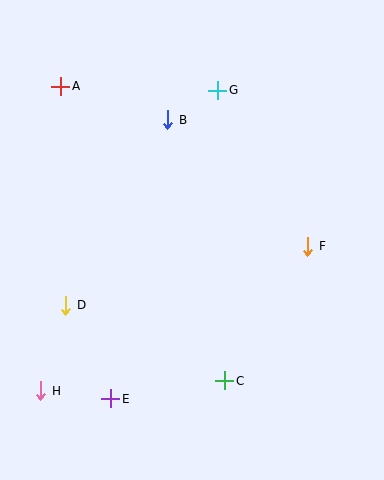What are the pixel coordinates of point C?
Point C is at (225, 381).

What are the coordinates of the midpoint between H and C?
The midpoint between H and C is at (133, 386).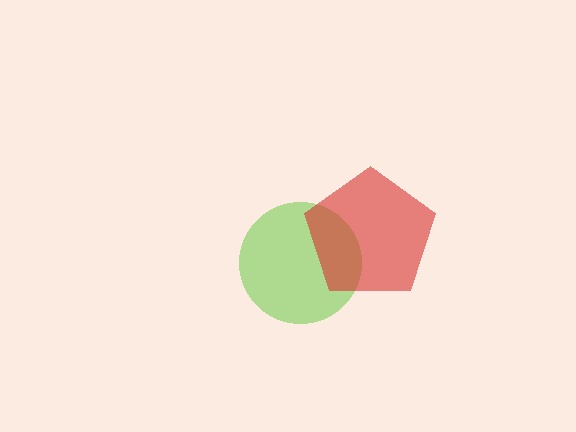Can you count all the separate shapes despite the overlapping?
Yes, there are 2 separate shapes.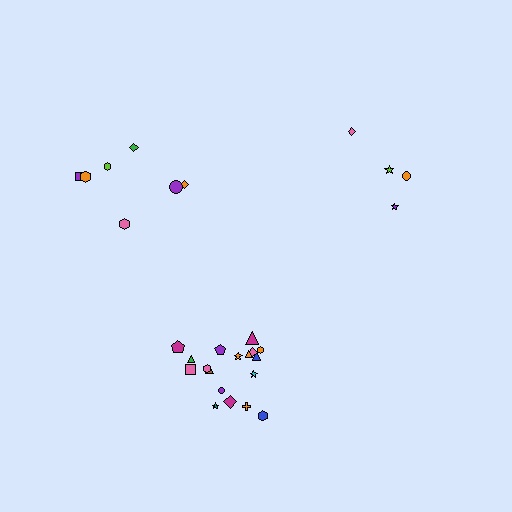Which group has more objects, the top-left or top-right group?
The top-left group.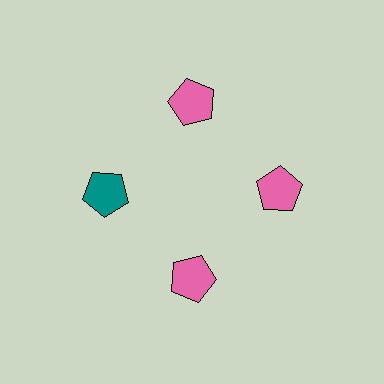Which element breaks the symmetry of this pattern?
The teal pentagon at roughly the 9 o'clock position breaks the symmetry. All other shapes are pink pentagons.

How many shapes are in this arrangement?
There are 4 shapes arranged in a ring pattern.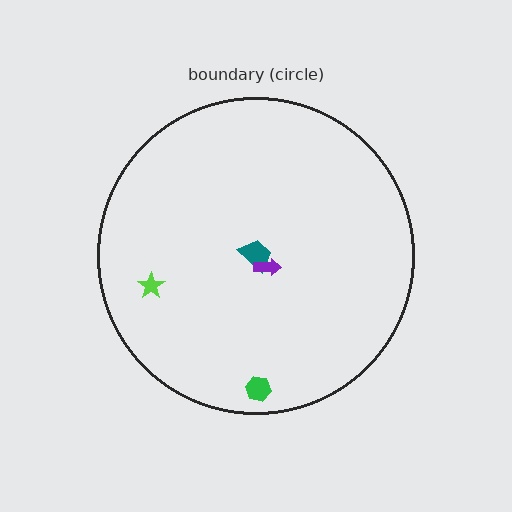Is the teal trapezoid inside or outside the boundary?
Inside.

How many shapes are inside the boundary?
4 inside, 0 outside.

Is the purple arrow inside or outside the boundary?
Inside.